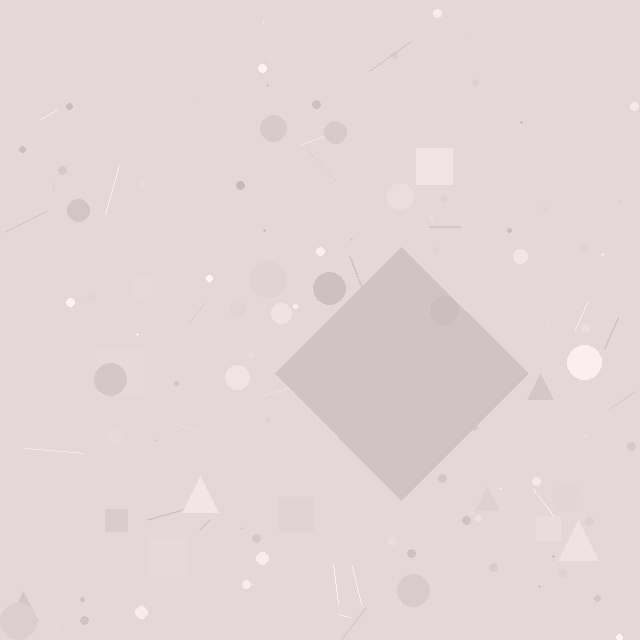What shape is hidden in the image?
A diamond is hidden in the image.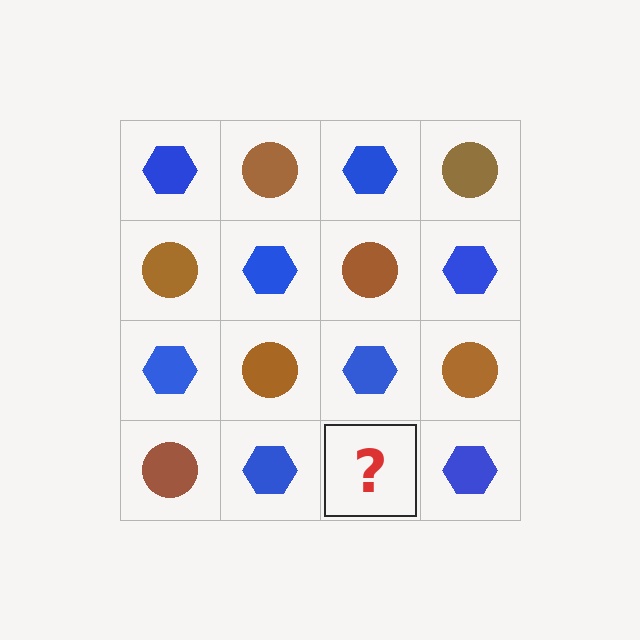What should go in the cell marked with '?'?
The missing cell should contain a brown circle.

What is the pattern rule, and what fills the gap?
The rule is that it alternates blue hexagon and brown circle in a checkerboard pattern. The gap should be filled with a brown circle.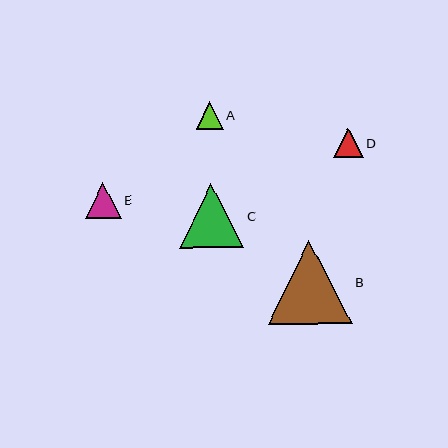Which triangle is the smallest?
Triangle A is the smallest with a size of approximately 27 pixels.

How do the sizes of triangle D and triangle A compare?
Triangle D and triangle A are approximately the same size.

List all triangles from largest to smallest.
From largest to smallest: B, C, E, D, A.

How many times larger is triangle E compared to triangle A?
Triangle E is approximately 1.3 times the size of triangle A.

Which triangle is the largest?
Triangle B is the largest with a size of approximately 85 pixels.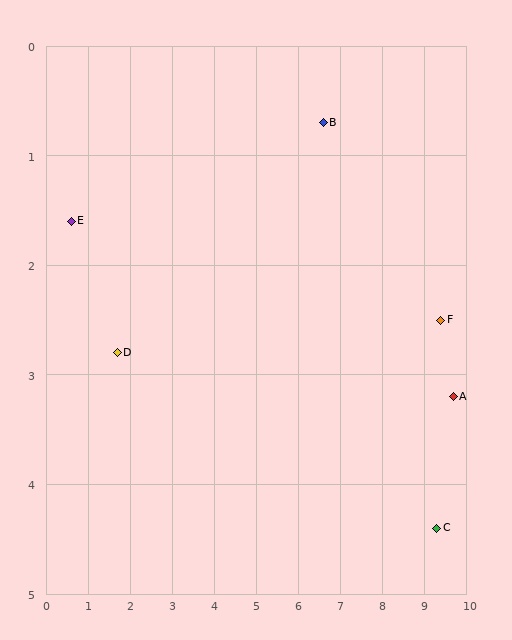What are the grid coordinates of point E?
Point E is at approximately (0.6, 1.6).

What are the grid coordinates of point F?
Point F is at approximately (9.4, 2.5).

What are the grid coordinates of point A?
Point A is at approximately (9.7, 3.2).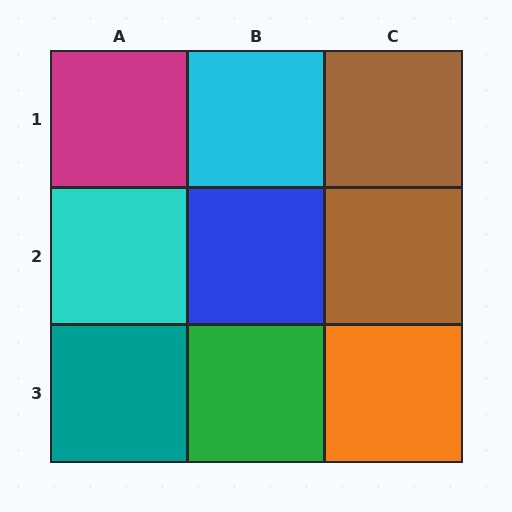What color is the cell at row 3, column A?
Teal.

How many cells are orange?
1 cell is orange.